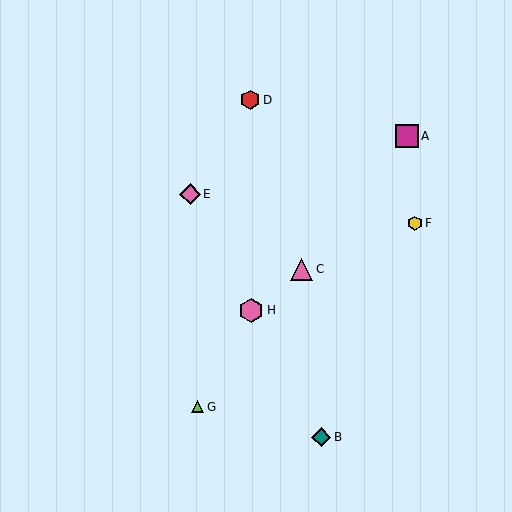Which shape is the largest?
The pink hexagon (labeled H) is the largest.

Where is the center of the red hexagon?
The center of the red hexagon is at (250, 100).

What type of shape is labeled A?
Shape A is a magenta square.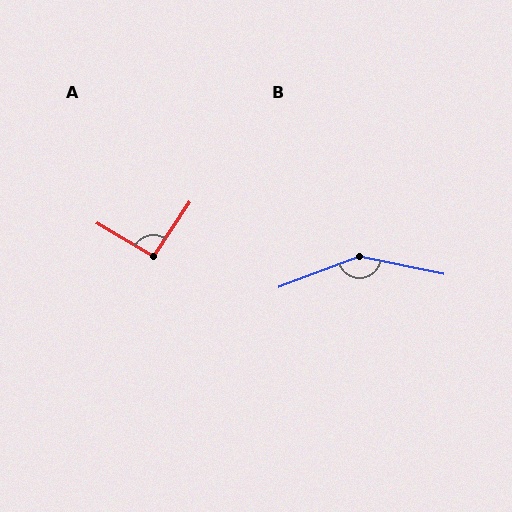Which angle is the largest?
B, at approximately 147 degrees.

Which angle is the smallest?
A, at approximately 94 degrees.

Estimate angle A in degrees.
Approximately 94 degrees.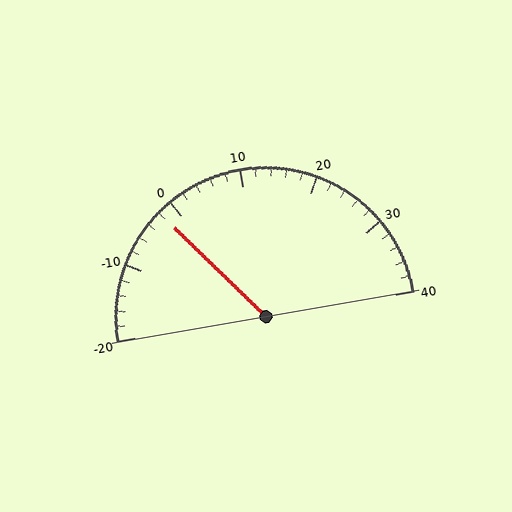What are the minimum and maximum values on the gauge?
The gauge ranges from -20 to 40.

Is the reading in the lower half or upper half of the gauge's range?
The reading is in the lower half of the range (-20 to 40).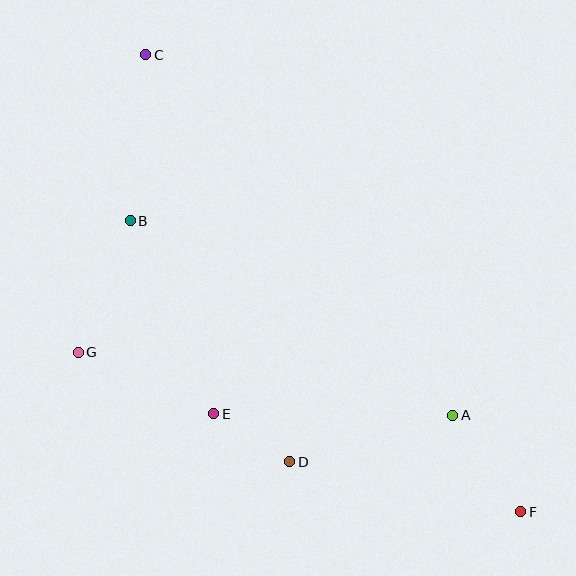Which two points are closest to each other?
Points D and E are closest to each other.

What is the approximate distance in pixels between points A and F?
The distance between A and F is approximately 118 pixels.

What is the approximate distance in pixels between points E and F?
The distance between E and F is approximately 322 pixels.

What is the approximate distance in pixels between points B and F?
The distance between B and F is approximately 487 pixels.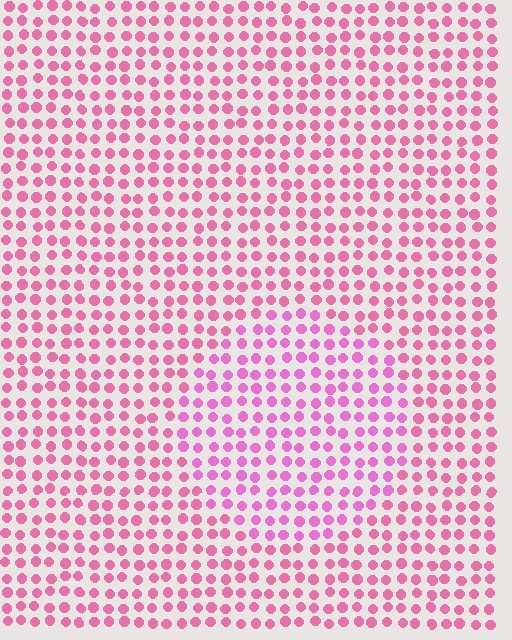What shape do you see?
I see a circle.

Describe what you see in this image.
The image is filled with small pink elements in a uniform arrangement. A circle-shaped region is visible where the elements are tinted to a slightly different hue, forming a subtle color boundary.